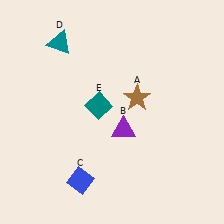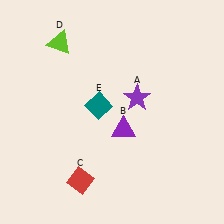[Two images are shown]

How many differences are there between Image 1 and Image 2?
There are 3 differences between the two images.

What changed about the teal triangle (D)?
In Image 1, D is teal. In Image 2, it changed to lime.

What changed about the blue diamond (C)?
In Image 1, C is blue. In Image 2, it changed to red.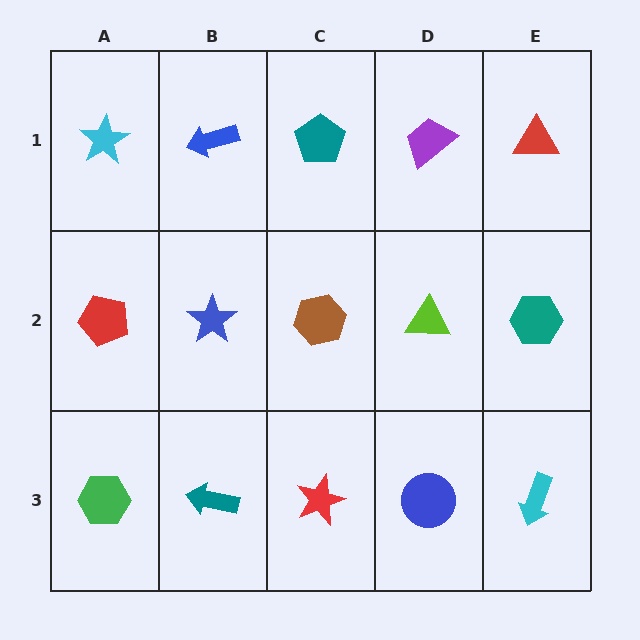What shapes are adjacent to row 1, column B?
A blue star (row 2, column B), a cyan star (row 1, column A), a teal pentagon (row 1, column C).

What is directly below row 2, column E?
A cyan arrow.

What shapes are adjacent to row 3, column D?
A lime triangle (row 2, column D), a red star (row 3, column C), a cyan arrow (row 3, column E).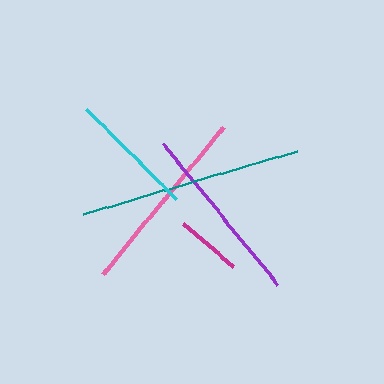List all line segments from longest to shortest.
From longest to shortest: teal, pink, purple, cyan, magenta.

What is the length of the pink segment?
The pink segment is approximately 191 pixels long.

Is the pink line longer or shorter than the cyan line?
The pink line is longer than the cyan line.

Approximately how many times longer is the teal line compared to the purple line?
The teal line is approximately 1.2 times the length of the purple line.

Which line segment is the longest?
The teal line is the longest at approximately 223 pixels.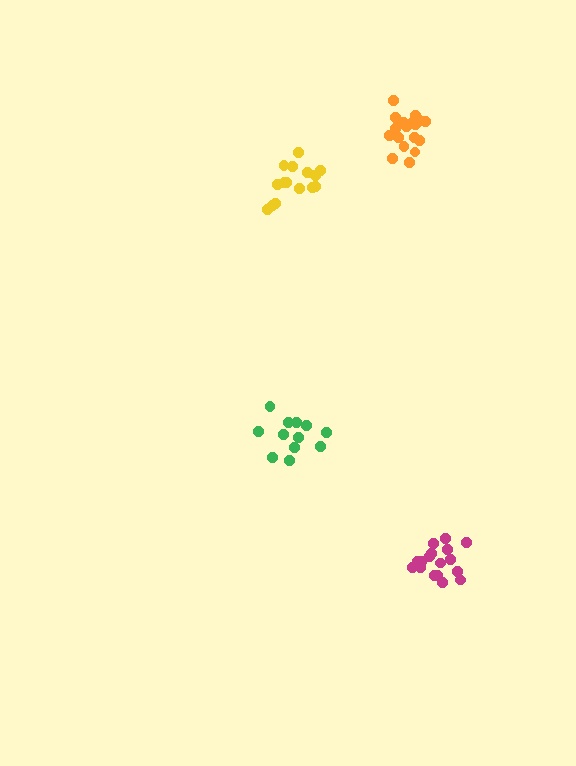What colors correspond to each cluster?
The clusters are colored: green, magenta, yellow, orange.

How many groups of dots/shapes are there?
There are 4 groups.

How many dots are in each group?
Group 1: 12 dots, Group 2: 17 dots, Group 3: 15 dots, Group 4: 18 dots (62 total).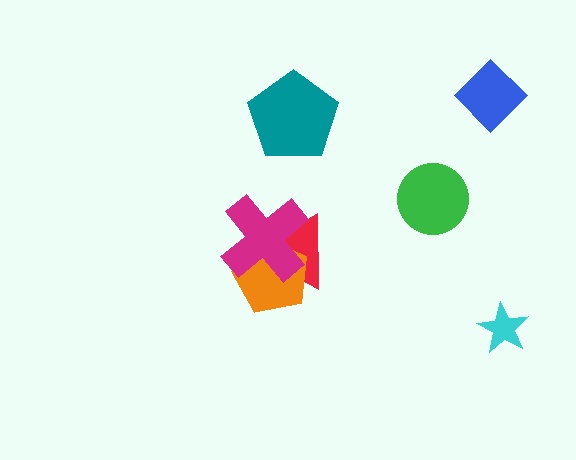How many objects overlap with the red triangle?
2 objects overlap with the red triangle.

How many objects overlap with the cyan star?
0 objects overlap with the cyan star.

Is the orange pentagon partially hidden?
Yes, it is partially covered by another shape.